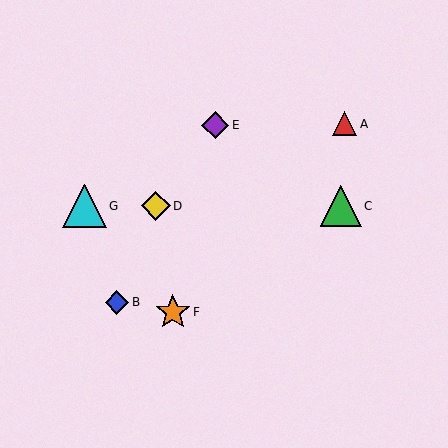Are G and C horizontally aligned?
Yes, both are at y≈206.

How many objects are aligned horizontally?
3 objects (C, D, G) are aligned horizontally.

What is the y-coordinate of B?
Object B is at y≈302.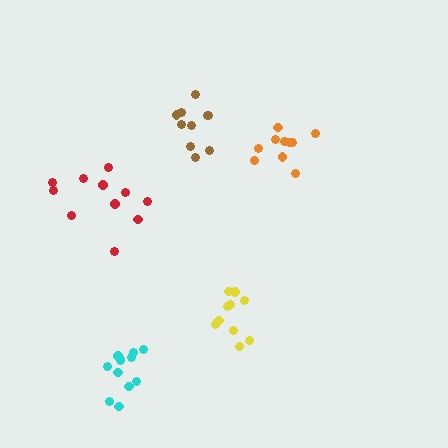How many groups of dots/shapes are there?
There are 5 groups.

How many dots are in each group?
Group 1: 11 dots, Group 2: 12 dots, Group 3: 10 dots, Group 4: 10 dots, Group 5: 10 dots (53 total).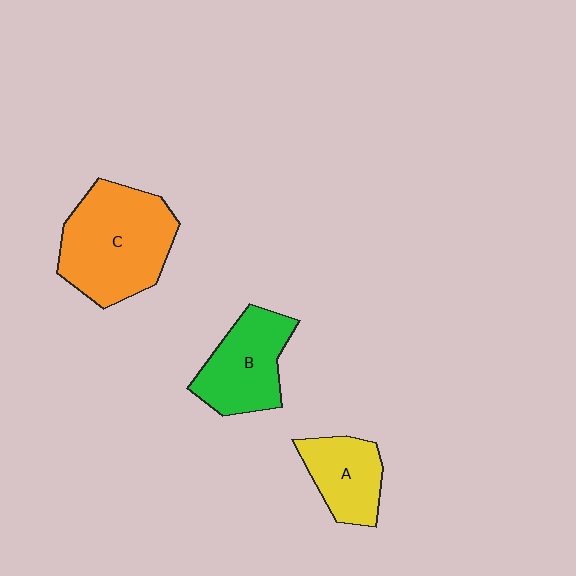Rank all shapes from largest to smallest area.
From largest to smallest: C (orange), B (green), A (yellow).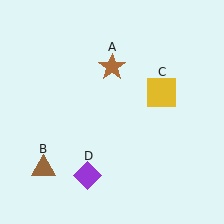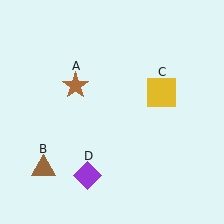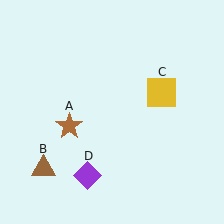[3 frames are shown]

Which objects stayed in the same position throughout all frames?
Brown triangle (object B) and yellow square (object C) and purple diamond (object D) remained stationary.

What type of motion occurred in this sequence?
The brown star (object A) rotated counterclockwise around the center of the scene.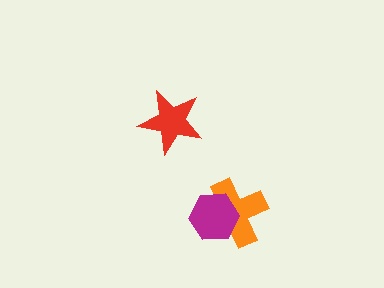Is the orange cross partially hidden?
Yes, it is partially covered by another shape.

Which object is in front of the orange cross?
The magenta hexagon is in front of the orange cross.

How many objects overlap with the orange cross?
1 object overlaps with the orange cross.